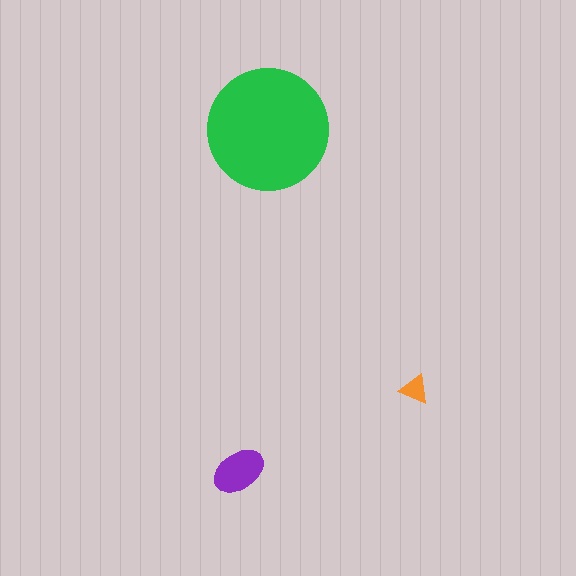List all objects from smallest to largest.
The orange triangle, the purple ellipse, the green circle.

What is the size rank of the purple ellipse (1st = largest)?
2nd.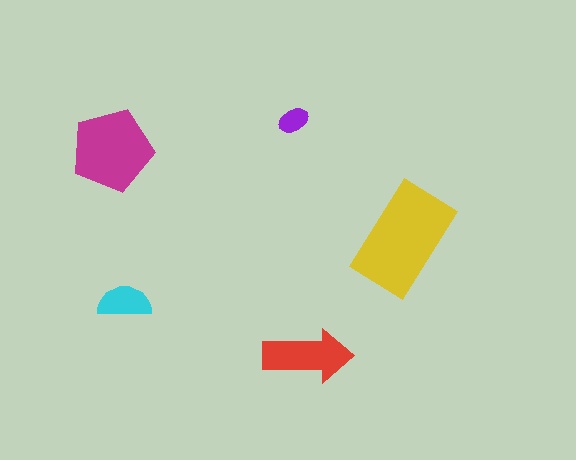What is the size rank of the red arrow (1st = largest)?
3rd.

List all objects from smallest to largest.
The purple ellipse, the cyan semicircle, the red arrow, the magenta pentagon, the yellow rectangle.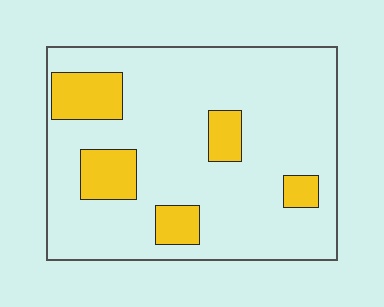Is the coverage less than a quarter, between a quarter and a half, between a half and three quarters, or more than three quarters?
Less than a quarter.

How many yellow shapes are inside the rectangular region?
5.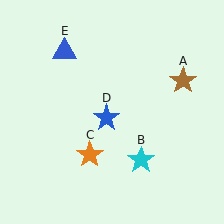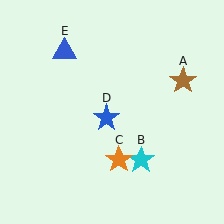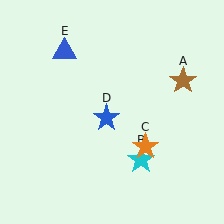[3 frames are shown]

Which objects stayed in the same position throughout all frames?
Brown star (object A) and cyan star (object B) and blue star (object D) and blue triangle (object E) remained stationary.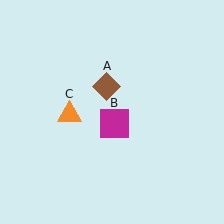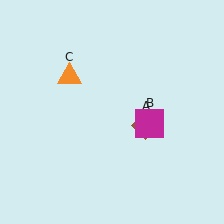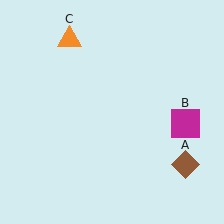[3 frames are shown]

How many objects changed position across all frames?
3 objects changed position: brown diamond (object A), magenta square (object B), orange triangle (object C).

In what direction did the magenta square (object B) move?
The magenta square (object B) moved right.